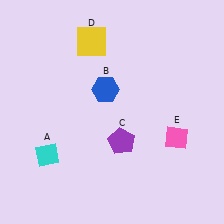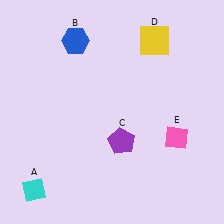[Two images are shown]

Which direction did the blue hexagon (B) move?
The blue hexagon (B) moved up.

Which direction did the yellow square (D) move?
The yellow square (D) moved right.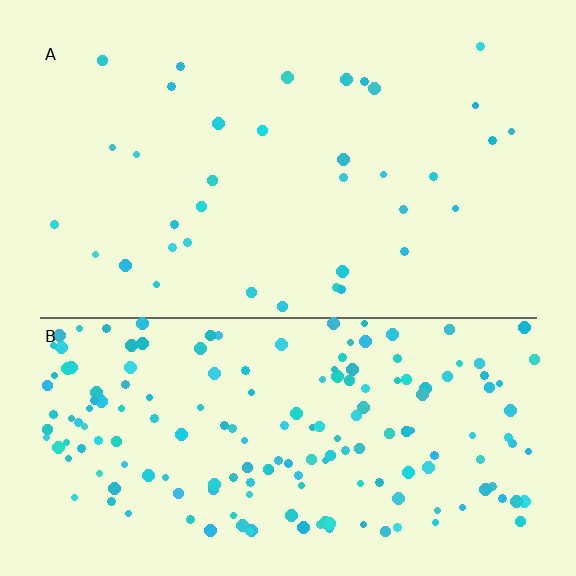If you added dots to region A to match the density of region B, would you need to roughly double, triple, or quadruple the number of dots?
Approximately quadruple.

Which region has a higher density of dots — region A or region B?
B (the bottom).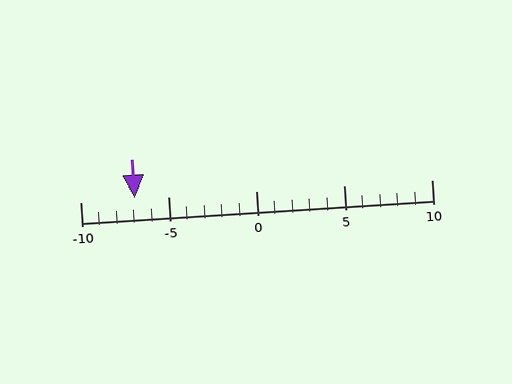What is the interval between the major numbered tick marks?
The major tick marks are spaced 5 units apart.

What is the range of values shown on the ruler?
The ruler shows values from -10 to 10.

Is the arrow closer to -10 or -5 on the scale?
The arrow is closer to -5.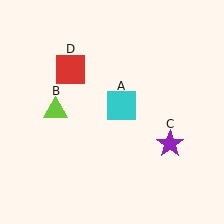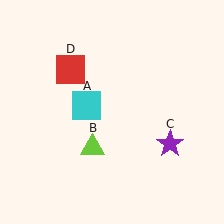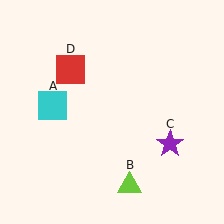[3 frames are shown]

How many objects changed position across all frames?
2 objects changed position: cyan square (object A), lime triangle (object B).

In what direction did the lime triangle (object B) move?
The lime triangle (object B) moved down and to the right.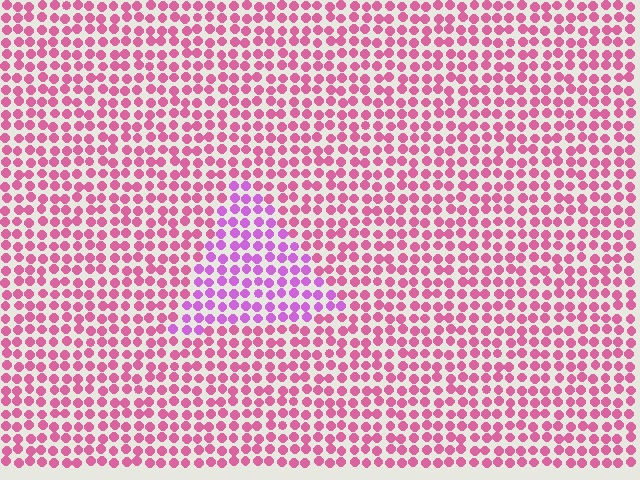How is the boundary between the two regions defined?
The boundary is defined purely by a slight shift in hue (about 36 degrees). Spacing, size, and orientation are identical on both sides.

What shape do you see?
I see a triangle.